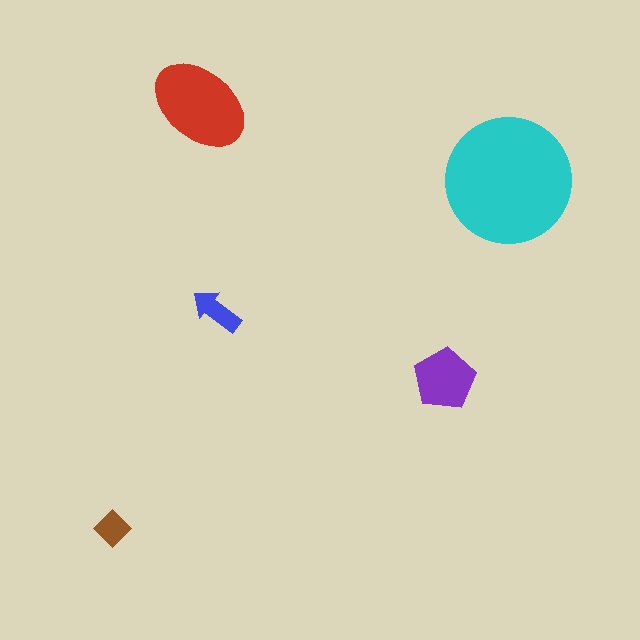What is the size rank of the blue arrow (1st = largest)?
4th.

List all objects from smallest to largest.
The brown diamond, the blue arrow, the purple pentagon, the red ellipse, the cyan circle.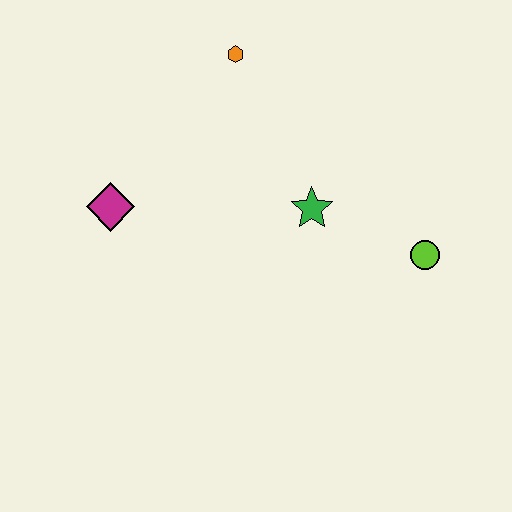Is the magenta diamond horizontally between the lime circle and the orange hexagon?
No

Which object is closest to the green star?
The lime circle is closest to the green star.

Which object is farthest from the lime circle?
The magenta diamond is farthest from the lime circle.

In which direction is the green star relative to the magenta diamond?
The green star is to the right of the magenta diamond.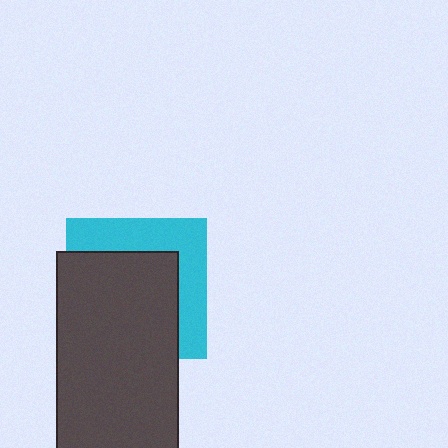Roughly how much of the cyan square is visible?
A small part of it is visible (roughly 39%).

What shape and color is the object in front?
The object in front is a dark gray rectangle.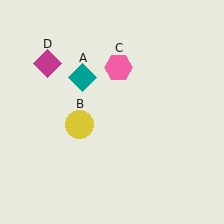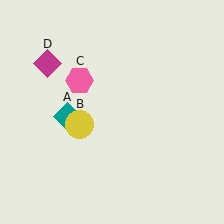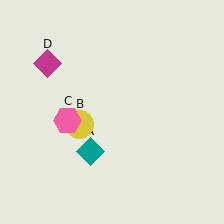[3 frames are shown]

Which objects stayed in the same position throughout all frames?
Yellow circle (object B) and magenta diamond (object D) remained stationary.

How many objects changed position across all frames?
2 objects changed position: teal diamond (object A), pink hexagon (object C).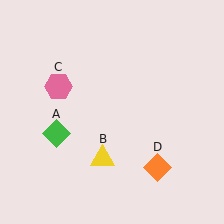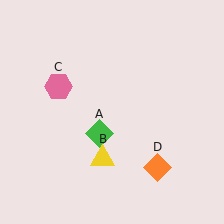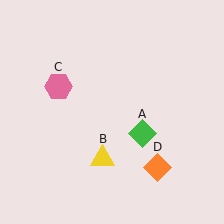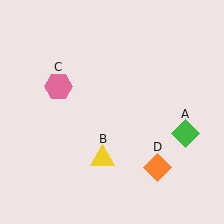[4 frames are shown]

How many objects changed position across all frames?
1 object changed position: green diamond (object A).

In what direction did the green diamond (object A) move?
The green diamond (object A) moved right.